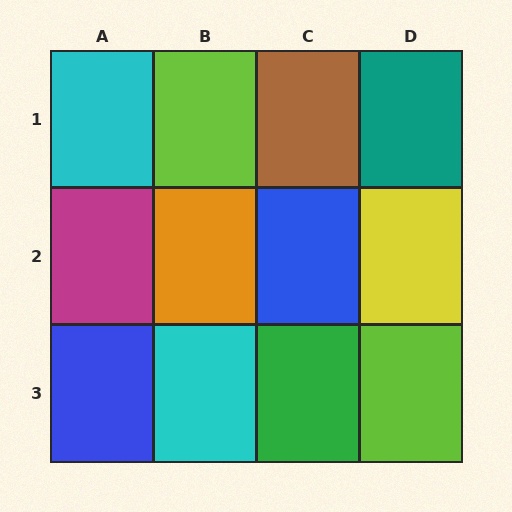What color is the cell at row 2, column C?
Blue.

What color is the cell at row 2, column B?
Orange.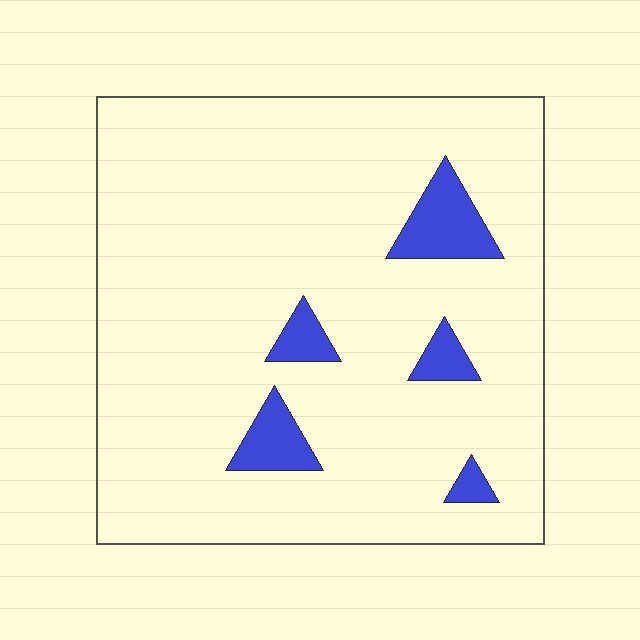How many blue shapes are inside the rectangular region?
5.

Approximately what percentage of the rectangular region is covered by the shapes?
Approximately 10%.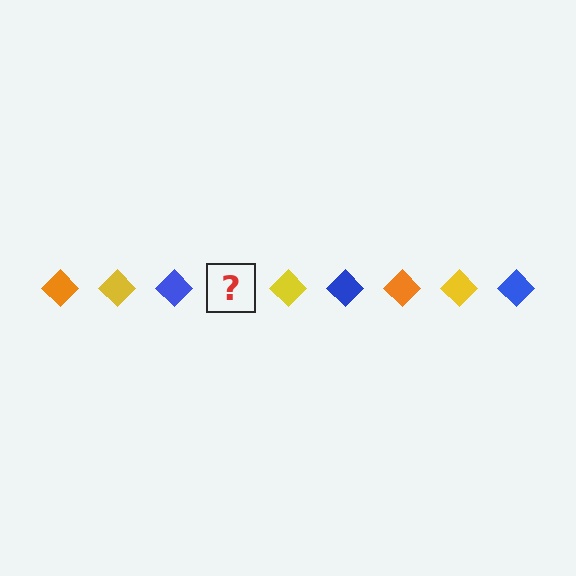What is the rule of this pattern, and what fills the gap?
The rule is that the pattern cycles through orange, yellow, blue diamonds. The gap should be filled with an orange diamond.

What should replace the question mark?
The question mark should be replaced with an orange diamond.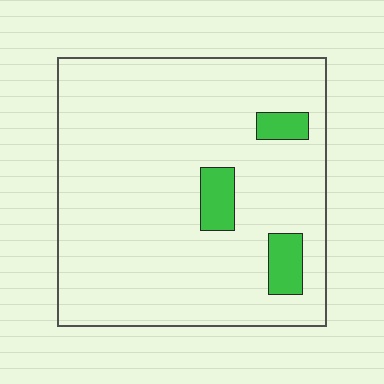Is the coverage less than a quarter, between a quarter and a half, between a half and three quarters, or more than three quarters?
Less than a quarter.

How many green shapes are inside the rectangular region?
3.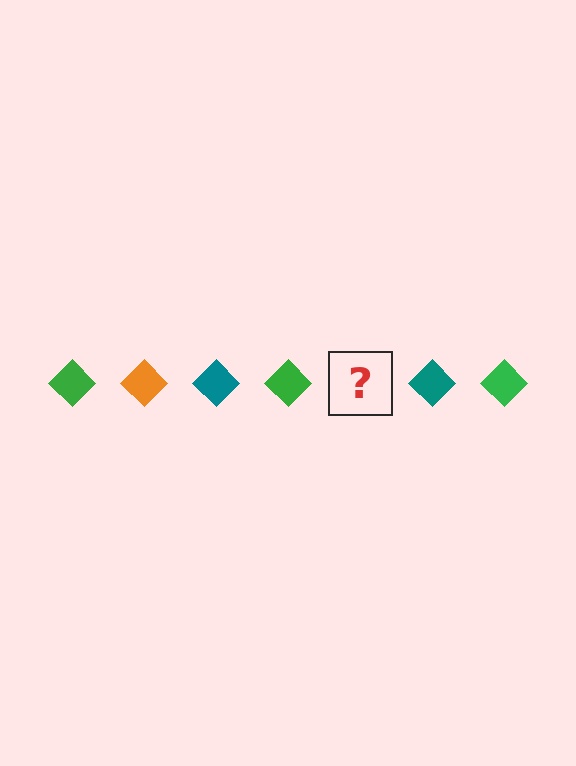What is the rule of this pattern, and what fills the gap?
The rule is that the pattern cycles through green, orange, teal diamonds. The gap should be filled with an orange diamond.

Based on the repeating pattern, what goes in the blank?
The blank should be an orange diamond.